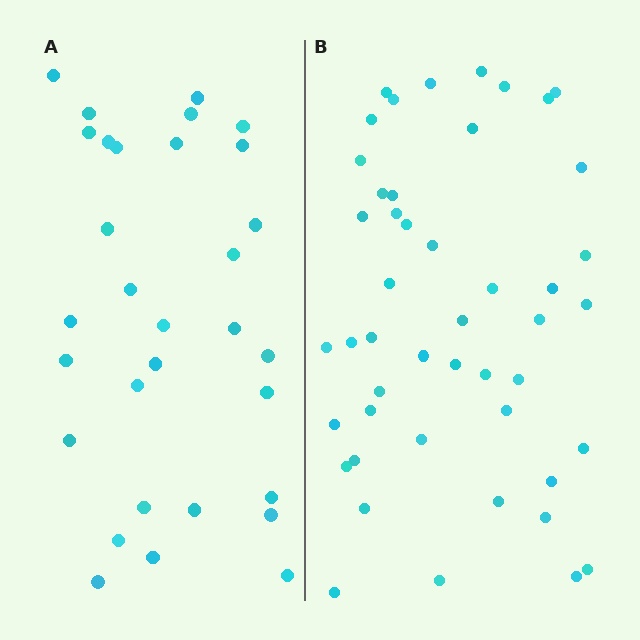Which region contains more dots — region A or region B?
Region B (the right region) has more dots.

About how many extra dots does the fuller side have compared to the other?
Region B has approximately 15 more dots than region A.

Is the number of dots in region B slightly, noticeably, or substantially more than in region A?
Region B has substantially more. The ratio is roughly 1.5 to 1.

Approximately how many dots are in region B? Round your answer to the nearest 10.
About 50 dots. (The exact count is 47, which rounds to 50.)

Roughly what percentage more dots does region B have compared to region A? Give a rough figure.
About 50% more.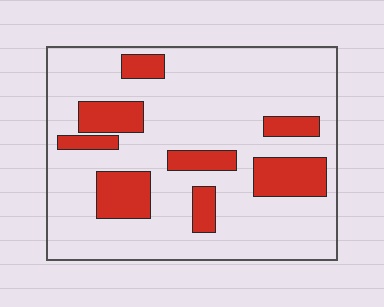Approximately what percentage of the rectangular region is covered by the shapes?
Approximately 20%.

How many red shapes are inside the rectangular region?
8.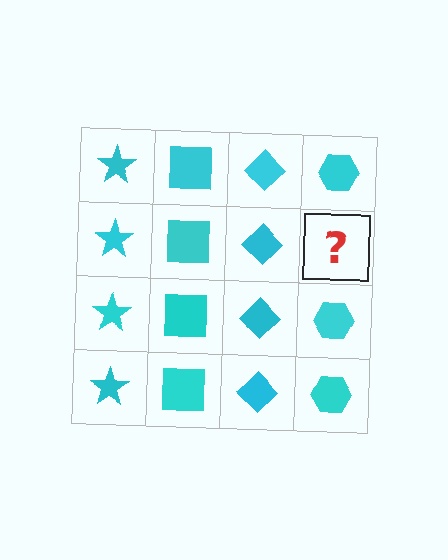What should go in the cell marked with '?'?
The missing cell should contain a cyan hexagon.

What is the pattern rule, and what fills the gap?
The rule is that each column has a consistent shape. The gap should be filled with a cyan hexagon.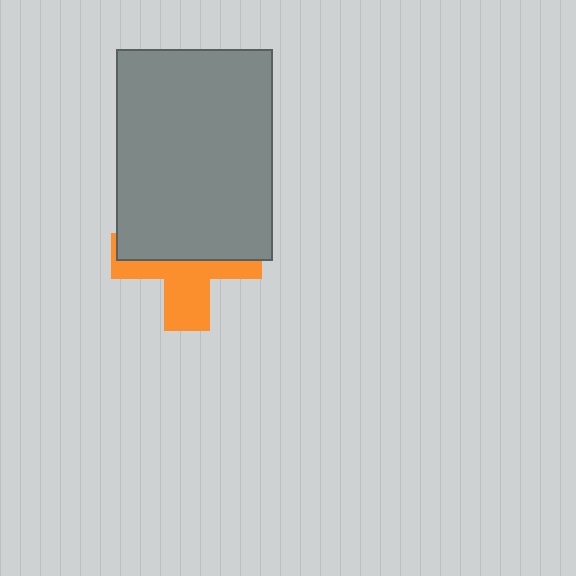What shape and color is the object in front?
The object in front is a gray rectangle.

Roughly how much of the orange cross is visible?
A small part of it is visible (roughly 44%).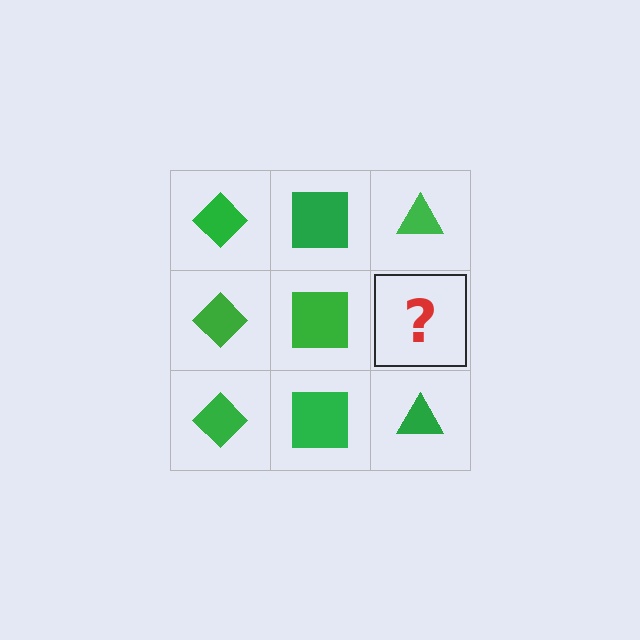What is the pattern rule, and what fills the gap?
The rule is that each column has a consistent shape. The gap should be filled with a green triangle.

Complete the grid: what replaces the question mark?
The question mark should be replaced with a green triangle.